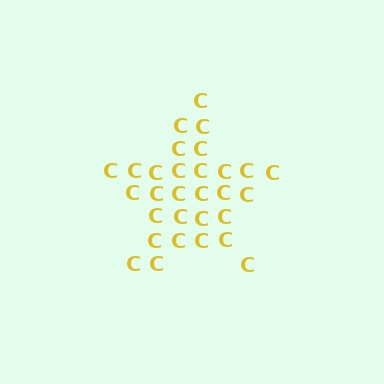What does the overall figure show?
The overall figure shows a star.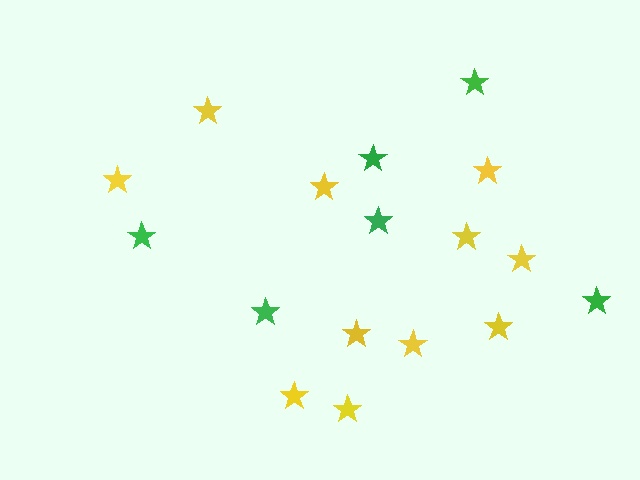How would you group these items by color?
There are 2 groups: one group of yellow stars (11) and one group of green stars (6).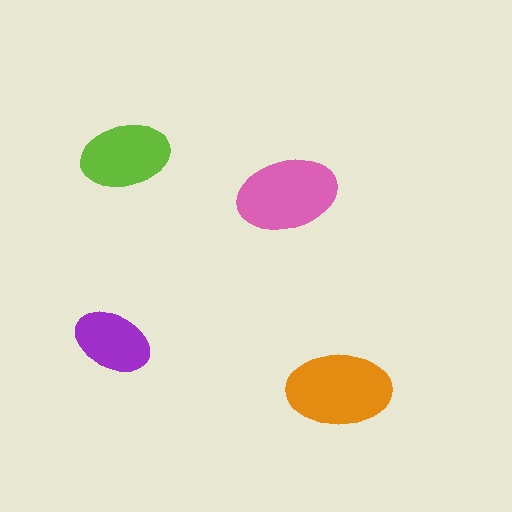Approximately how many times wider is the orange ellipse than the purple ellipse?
About 1.5 times wider.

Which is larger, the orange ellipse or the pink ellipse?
The orange one.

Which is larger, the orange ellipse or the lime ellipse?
The orange one.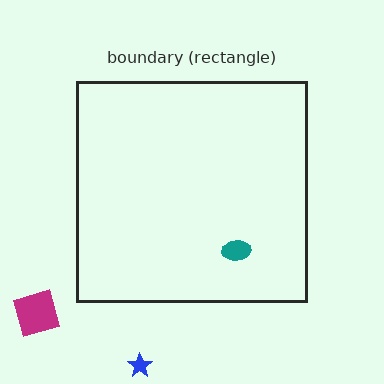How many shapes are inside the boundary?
1 inside, 2 outside.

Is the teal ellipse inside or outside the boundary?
Inside.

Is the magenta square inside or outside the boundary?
Outside.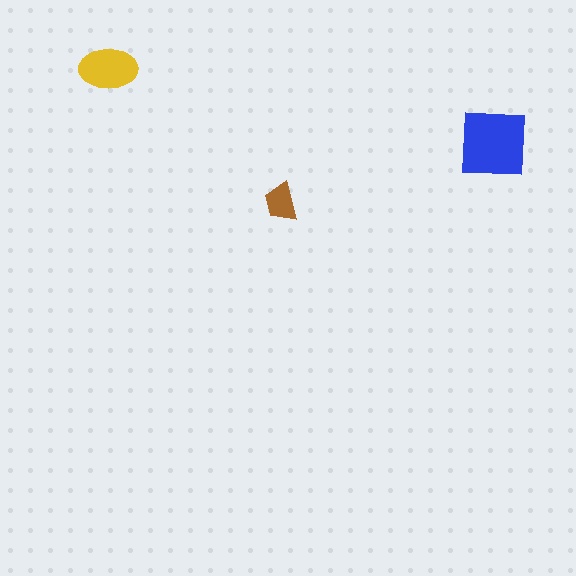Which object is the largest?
The blue square.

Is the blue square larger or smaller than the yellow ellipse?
Larger.